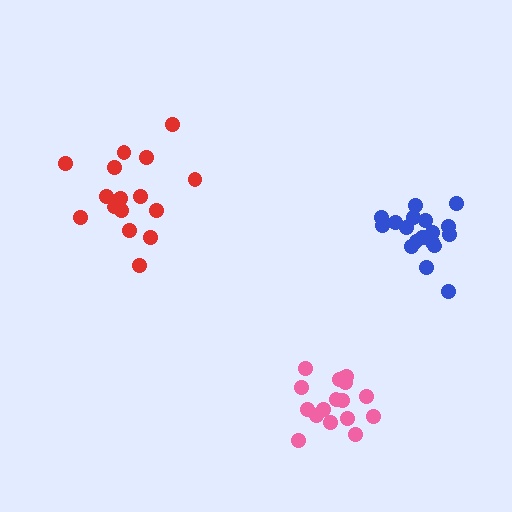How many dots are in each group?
Group 1: 18 dots, Group 2: 16 dots, Group 3: 17 dots (51 total).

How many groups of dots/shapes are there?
There are 3 groups.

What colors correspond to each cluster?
The clusters are colored: blue, red, pink.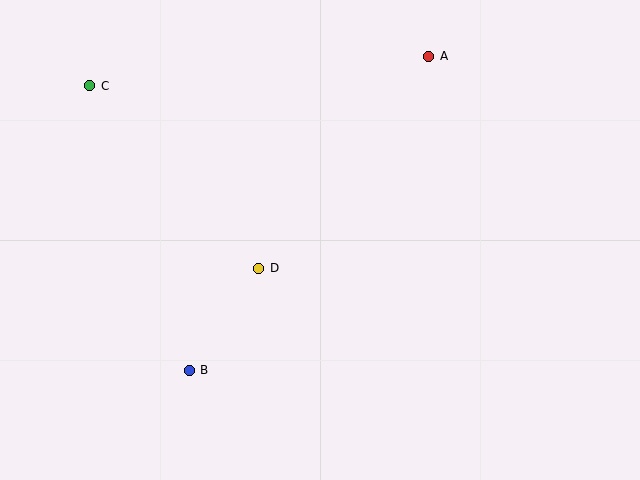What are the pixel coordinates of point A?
Point A is at (428, 56).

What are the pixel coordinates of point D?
Point D is at (259, 268).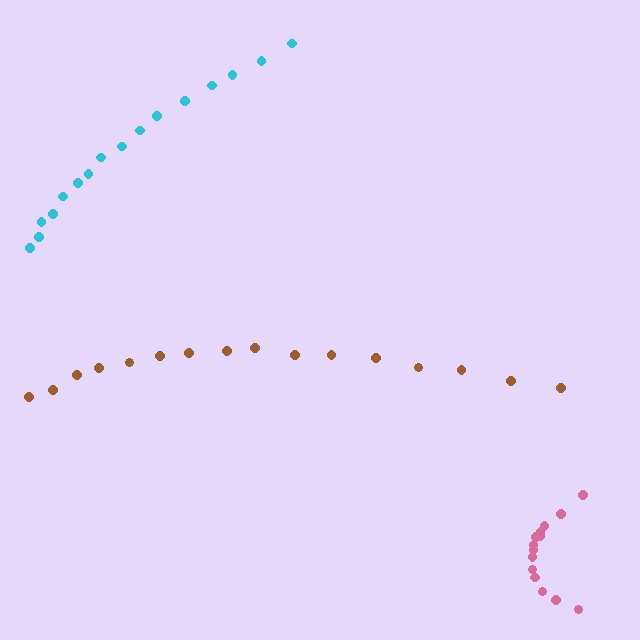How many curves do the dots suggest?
There are 3 distinct paths.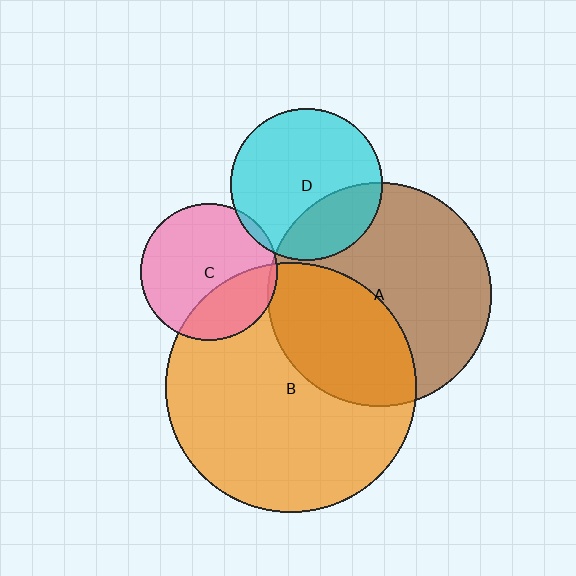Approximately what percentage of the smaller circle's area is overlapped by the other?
Approximately 30%.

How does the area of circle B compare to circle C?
Approximately 3.3 times.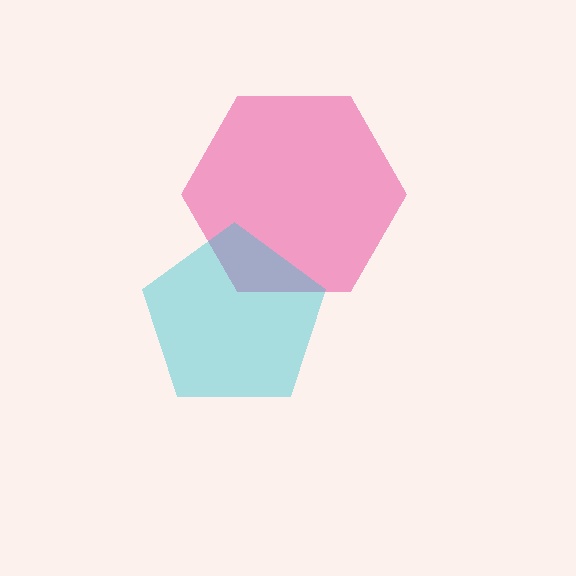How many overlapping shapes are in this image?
There are 2 overlapping shapes in the image.